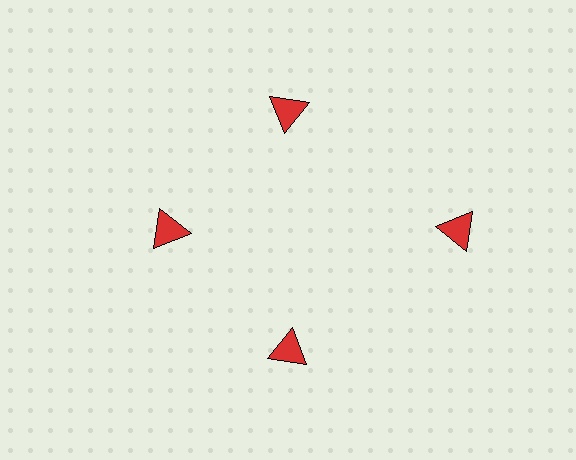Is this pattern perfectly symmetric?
No. The 4 red triangles are arranged in a ring, but one element near the 3 o'clock position is pushed outward from the center, breaking the 4-fold rotational symmetry.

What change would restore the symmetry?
The symmetry would be restored by moving it inward, back onto the ring so that all 4 triangles sit at equal angles and equal distance from the center.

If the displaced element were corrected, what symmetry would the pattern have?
It would have 4-fold rotational symmetry — the pattern would map onto itself every 90 degrees.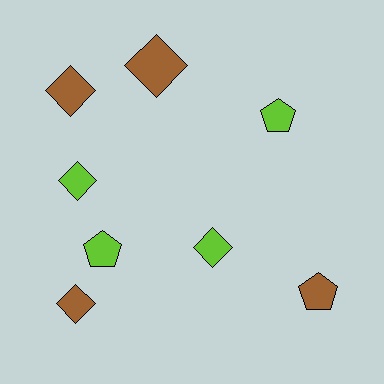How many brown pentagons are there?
There is 1 brown pentagon.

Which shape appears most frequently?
Diamond, with 5 objects.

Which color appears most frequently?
Brown, with 4 objects.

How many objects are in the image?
There are 8 objects.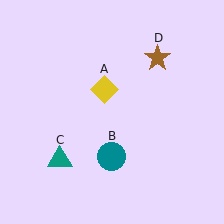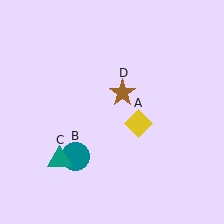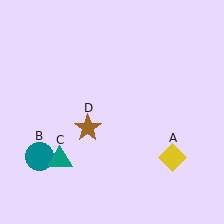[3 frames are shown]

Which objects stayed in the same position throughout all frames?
Teal triangle (object C) remained stationary.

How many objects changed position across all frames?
3 objects changed position: yellow diamond (object A), teal circle (object B), brown star (object D).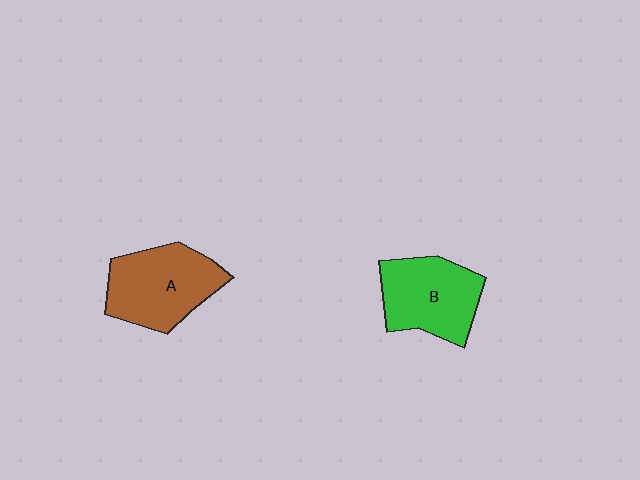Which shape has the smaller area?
Shape B (green).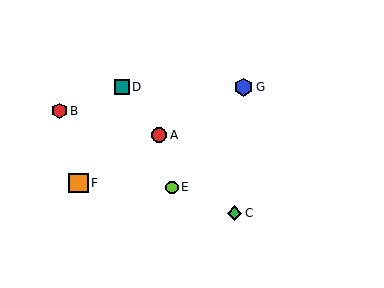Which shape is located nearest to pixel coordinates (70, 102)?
The red hexagon (labeled B) at (60, 111) is nearest to that location.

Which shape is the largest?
The orange square (labeled F) is the largest.